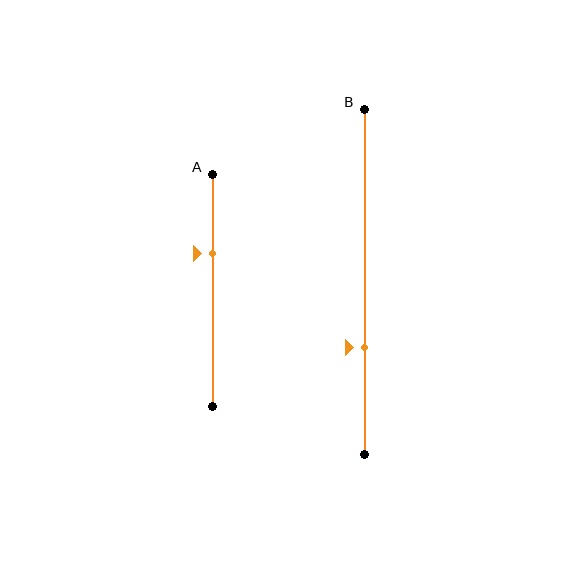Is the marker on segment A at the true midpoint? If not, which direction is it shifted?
No, the marker on segment A is shifted upward by about 16% of the segment length.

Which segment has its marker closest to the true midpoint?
Segment A has its marker closest to the true midpoint.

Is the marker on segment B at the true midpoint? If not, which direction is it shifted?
No, the marker on segment B is shifted downward by about 19% of the segment length.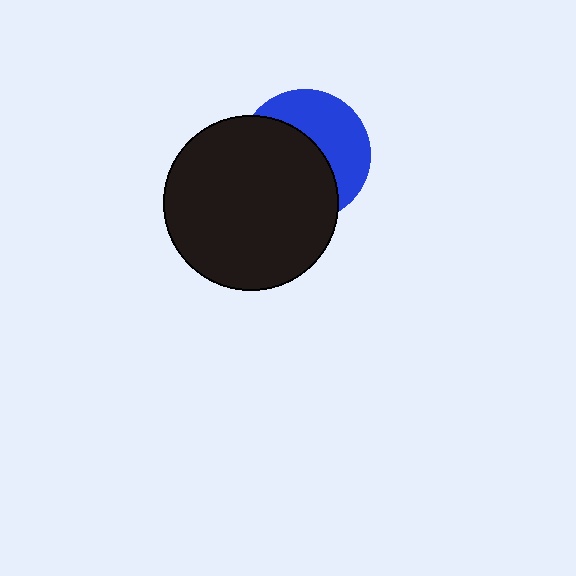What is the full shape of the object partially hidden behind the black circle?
The partially hidden object is a blue circle.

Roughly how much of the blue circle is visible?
A small part of it is visible (roughly 43%).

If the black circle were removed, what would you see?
You would see the complete blue circle.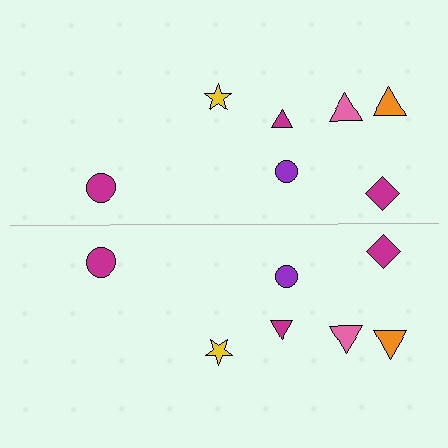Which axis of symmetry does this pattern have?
The pattern has a horizontal axis of symmetry running through the center of the image.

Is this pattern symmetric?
Yes, this pattern has bilateral (reflection) symmetry.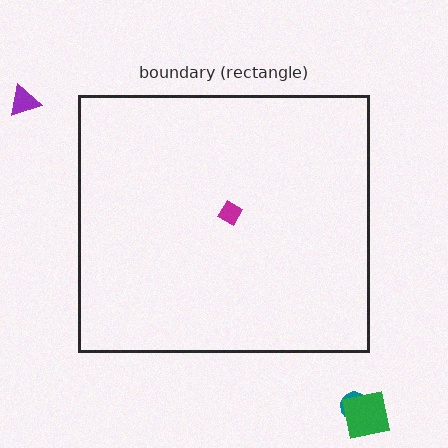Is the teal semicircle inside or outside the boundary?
Outside.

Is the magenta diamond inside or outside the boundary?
Inside.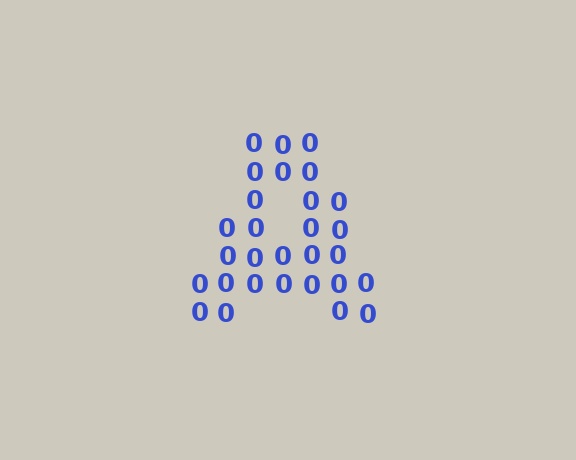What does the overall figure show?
The overall figure shows the letter A.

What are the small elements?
The small elements are digit 0's.